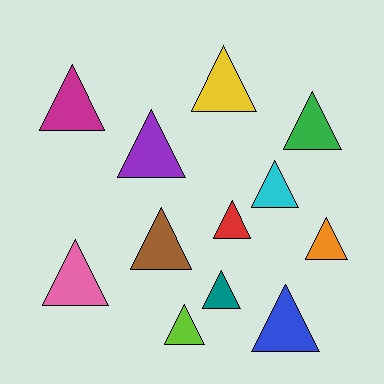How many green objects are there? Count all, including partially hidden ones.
There is 1 green object.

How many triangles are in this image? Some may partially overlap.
There are 12 triangles.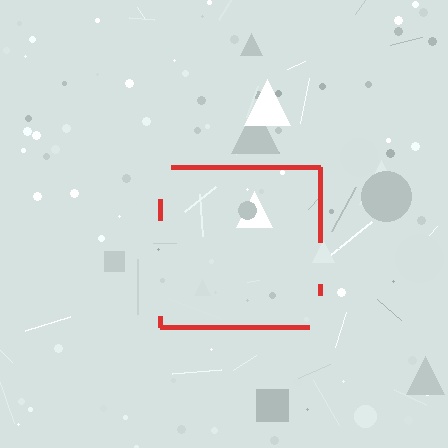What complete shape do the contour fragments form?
The contour fragments form a square.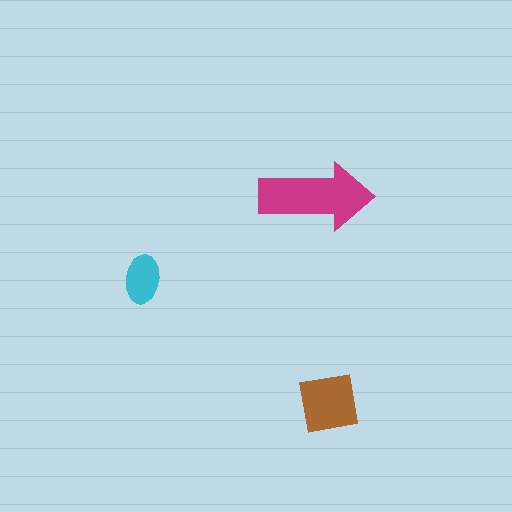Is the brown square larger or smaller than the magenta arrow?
Smaller.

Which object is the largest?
The magenta arrow.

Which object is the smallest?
The cyan ellipse.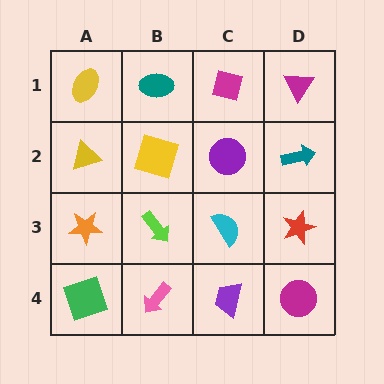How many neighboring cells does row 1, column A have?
2.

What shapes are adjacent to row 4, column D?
A red star (row 3, column D), a purple trapezoid (row 4, column C).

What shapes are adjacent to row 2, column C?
A magenta diamond (row 1, column C), a cyan semicircle (row 3, column C), a yellow square (row 2, column B), a teal arrow (row 2, column D).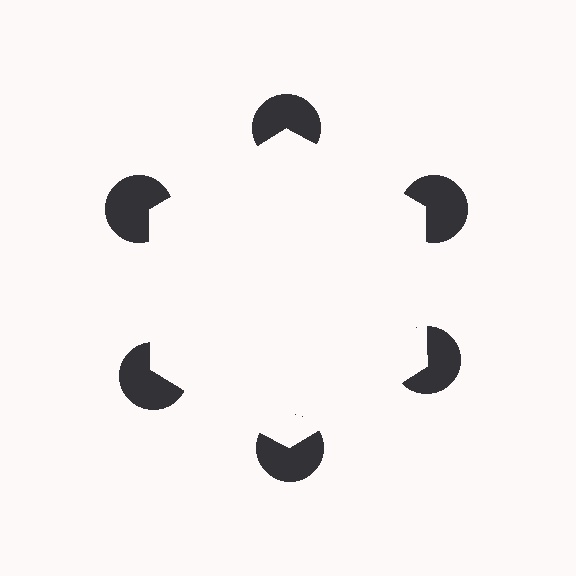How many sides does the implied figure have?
6 sides.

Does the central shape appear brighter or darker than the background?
It typically appears slightly brighter than the background, even though no actual brightness change is drawn.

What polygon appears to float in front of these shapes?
An illusory hexagon — its edges are inferred from the aligned wedge cuts in the pac-man discs, not physically drawn.